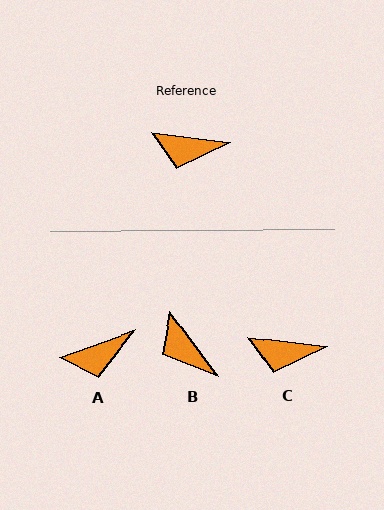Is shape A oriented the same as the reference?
No, it is off by about 27 degrees.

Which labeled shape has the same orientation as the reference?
C.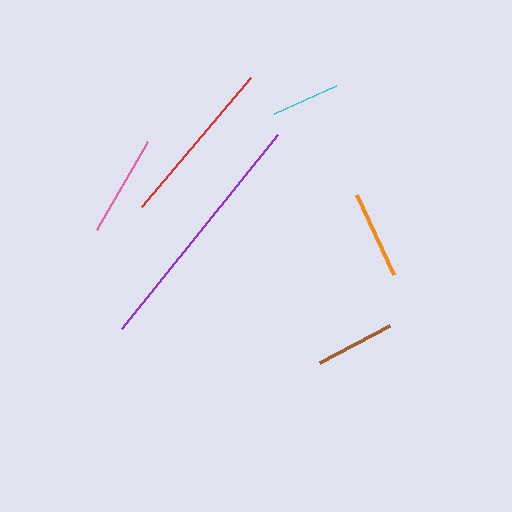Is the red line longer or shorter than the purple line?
The purple line is longer than the red line.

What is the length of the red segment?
The red segment is approximately 169 pixels long.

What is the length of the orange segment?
The orange segment is approximately 88 pixels long.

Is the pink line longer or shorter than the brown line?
The pink line is longer than the brown line.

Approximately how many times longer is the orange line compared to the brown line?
The orange line is approximately 1.1 times the length of the brown line.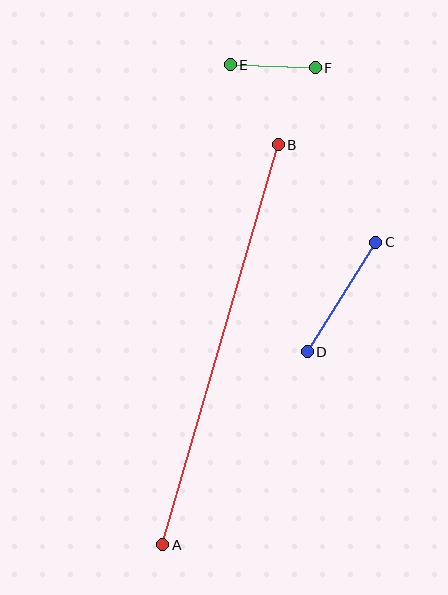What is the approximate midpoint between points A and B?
The midpoint is at approximately (221, 345) pixels.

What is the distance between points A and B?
The distance is approximately 417 pixels.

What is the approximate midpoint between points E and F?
The midpoint is at approximately (273, 66) pixels.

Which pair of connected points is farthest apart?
Points A and B are farthest apart.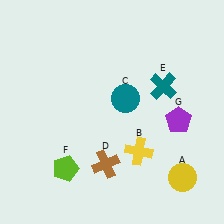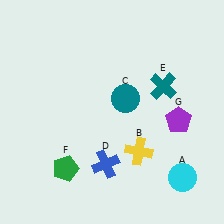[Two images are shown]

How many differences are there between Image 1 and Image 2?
There are 3 differences between the two images.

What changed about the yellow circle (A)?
In Image 1, A is yellow. In Image 2, it changed to cyan.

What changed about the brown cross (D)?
In Image 1, D is brown. In Image 2, it changed to blue.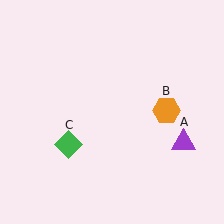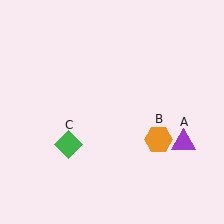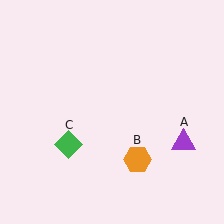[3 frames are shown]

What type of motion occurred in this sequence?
The orange hexagon (object B) rotated clockwise around the center of the scene.